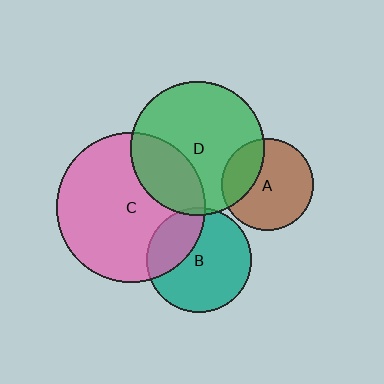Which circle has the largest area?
Circle C (pink).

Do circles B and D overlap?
Yes.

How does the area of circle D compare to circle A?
Approximately 2.1 times.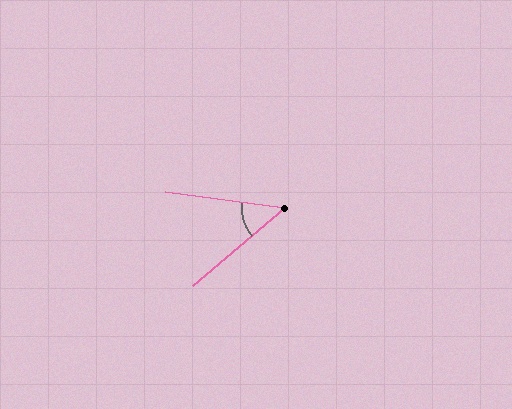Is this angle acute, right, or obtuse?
It is acute.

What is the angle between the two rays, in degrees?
Approximately 48 degrees.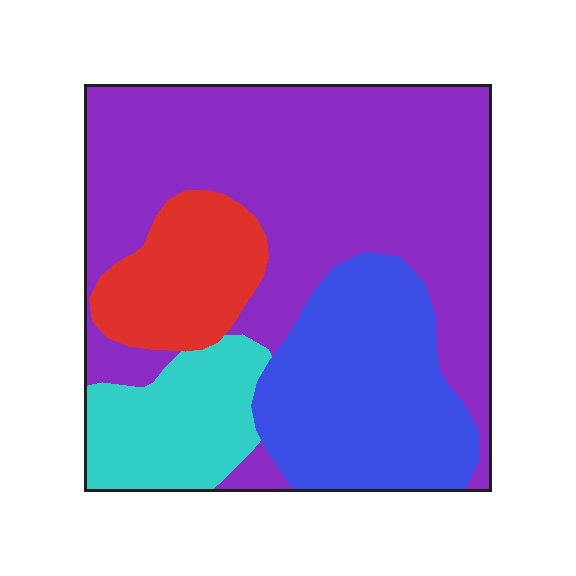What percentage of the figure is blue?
Blue covers around 25% of the figure.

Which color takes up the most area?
Purple, at roughly 50%.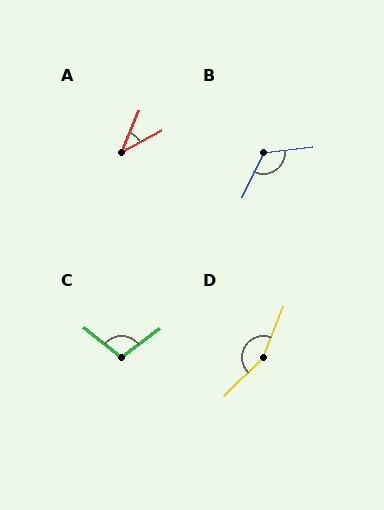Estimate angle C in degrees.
Approximately 104 degrees.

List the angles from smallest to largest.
A (39°), C (104°), B (123°), D (156°).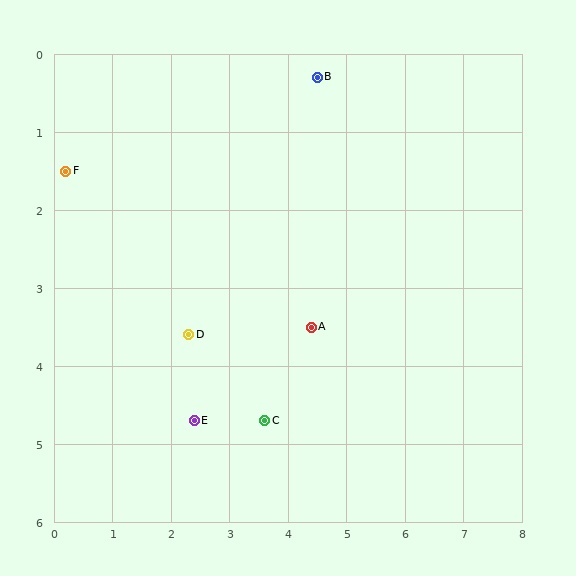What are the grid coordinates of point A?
Point A is at approximately (4.4, 3.5).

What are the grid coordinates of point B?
Point B is at approximately (4.5, 0.3).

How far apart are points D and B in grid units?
Points D and B are about 4.0 grid units apart.